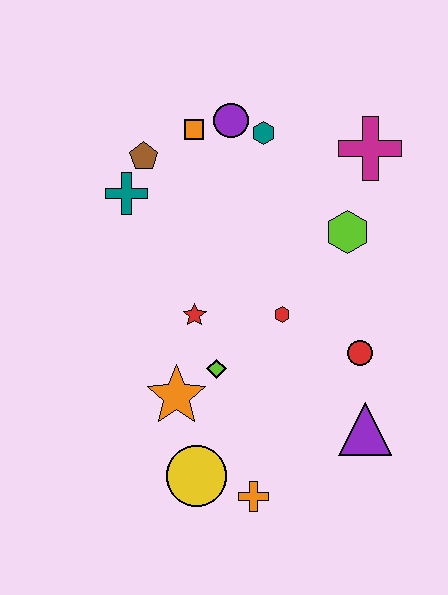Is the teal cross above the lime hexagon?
Yes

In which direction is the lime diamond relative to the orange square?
The lime diamond is below the orange square.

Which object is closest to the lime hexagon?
The magenta cross is closest to the lime hexagon.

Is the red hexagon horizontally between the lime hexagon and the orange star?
Yes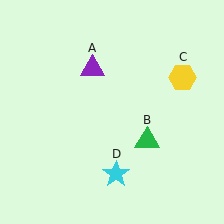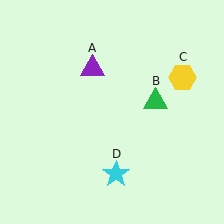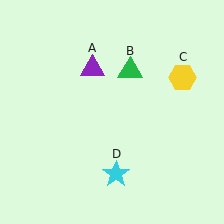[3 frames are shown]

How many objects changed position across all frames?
1 object changed position: green triangle (object B).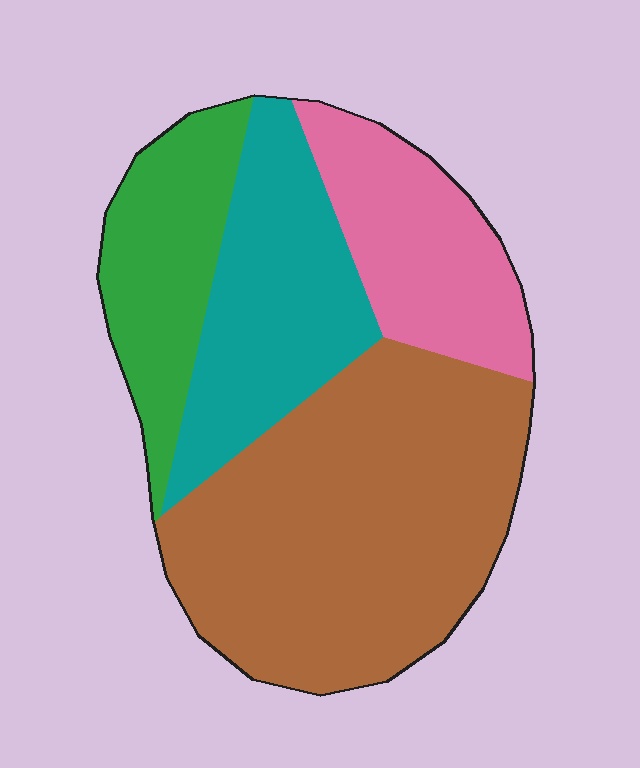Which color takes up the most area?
Brown, at roughly 45%.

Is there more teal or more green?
Teal.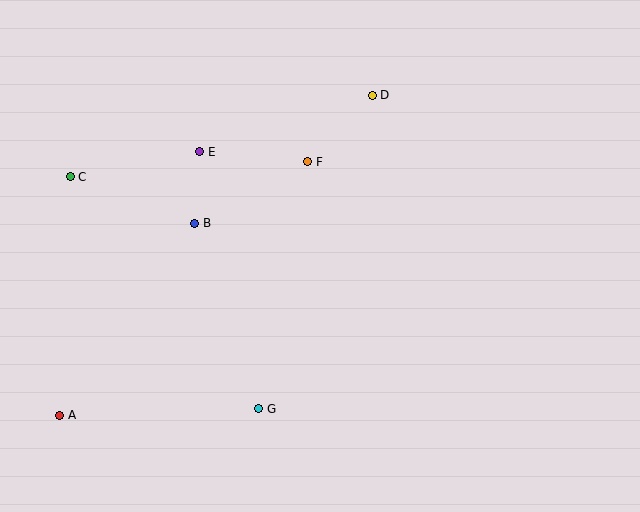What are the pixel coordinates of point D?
Point D is at (372, 96).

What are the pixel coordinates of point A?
Point A is at (60, 415).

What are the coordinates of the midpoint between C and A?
The midpoint between C and A is at (65, 296).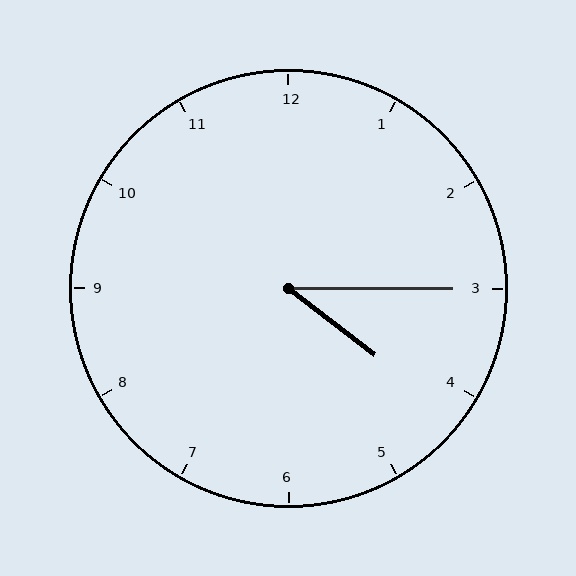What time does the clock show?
4:15.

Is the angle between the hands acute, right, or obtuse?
It is acute.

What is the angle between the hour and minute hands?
Approximately 38 degrees.